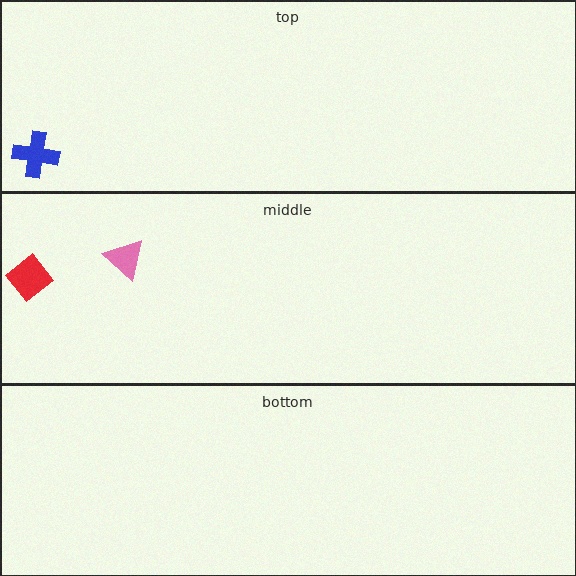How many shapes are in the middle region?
2.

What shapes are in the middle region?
The red diamond, the pink triangle.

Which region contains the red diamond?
The middle region.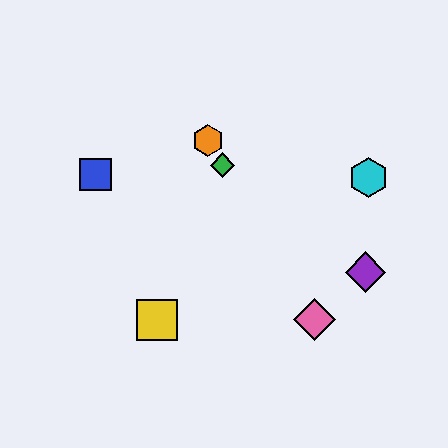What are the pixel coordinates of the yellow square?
The yellow square is at (157, 320).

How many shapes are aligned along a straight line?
4 shapes (the red hexagon, the green diamond, the orange hexagon, the pink diamond) are aligned along a straight line.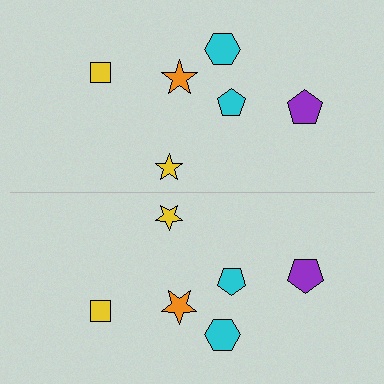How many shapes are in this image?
There are 12 shapes in this image.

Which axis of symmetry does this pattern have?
The pattern has a horizontal axis of symmetry running through the center of the image.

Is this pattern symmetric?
Yes, this pattern has bilateral (reflection) symmetry.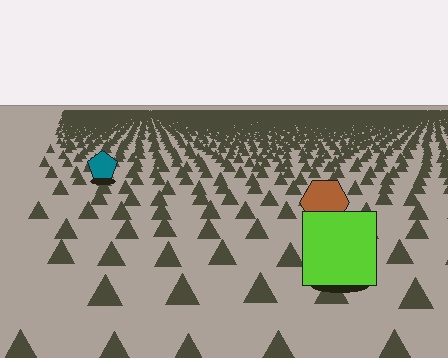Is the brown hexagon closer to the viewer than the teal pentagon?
Yes. The brown hexagon is closer — you can tell from the texture gradient: the ground texture is coarser near it.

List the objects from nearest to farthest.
From nearest to farthest: the lime square, the brown hexagon, the teal pentagon.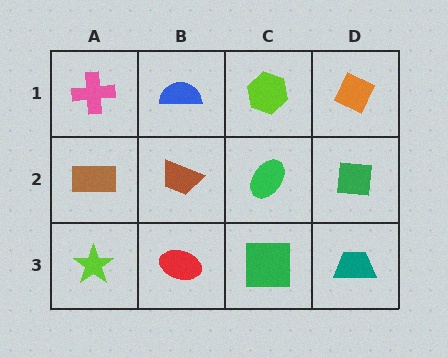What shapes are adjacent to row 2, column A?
A pink cross (row 1, column A), a lime star (row 3, column A), a brown trapezoid (row 2, column B).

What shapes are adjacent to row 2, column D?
An orange diamond (row 1, column D), a teal trapezoid (row 3, column D), a green ellipse (row 2, column C).